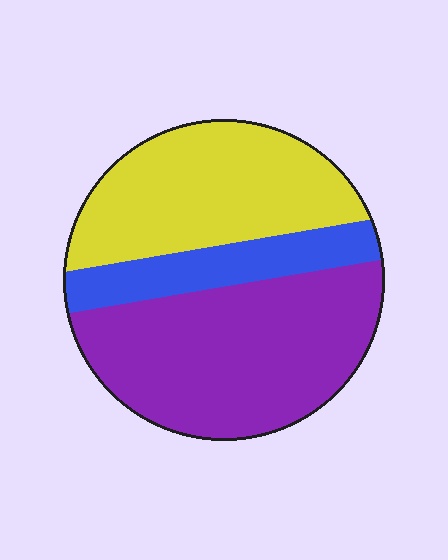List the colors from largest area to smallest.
From largest to smallest: purple, yellow, blue.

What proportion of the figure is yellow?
Yellow covers around 35% of the figure.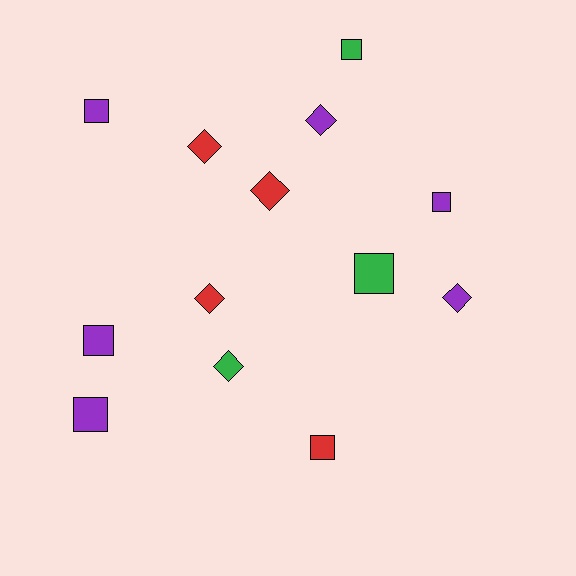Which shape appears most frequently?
Square, with 7 objects.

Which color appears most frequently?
Purple, with 6 objects.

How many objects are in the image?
There are 13 objects.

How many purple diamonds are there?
There are 2 purple diamonds.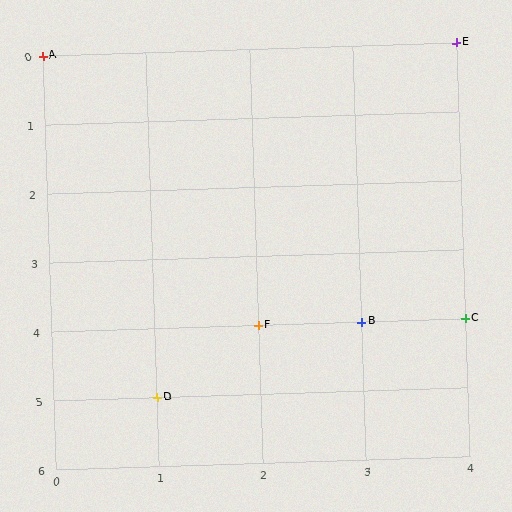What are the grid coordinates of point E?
Point E is at grid coordinates (4, 0).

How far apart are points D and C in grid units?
Points D and C are 3 columns and 1 row apart (about 3.2 grid units diagonally).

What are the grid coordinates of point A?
Point A is at grid coordinates (0, 0).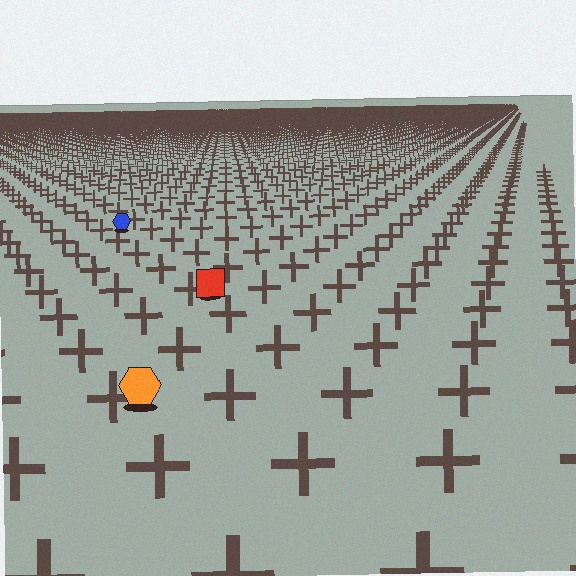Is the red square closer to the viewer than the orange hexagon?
No. The orange hexagon is closer — you can tell from the texture gradient: the ground texture is coarser near it.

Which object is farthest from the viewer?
The blue hexagon is farthest from the viewer. It appears smaller and the ground texture around it is denser.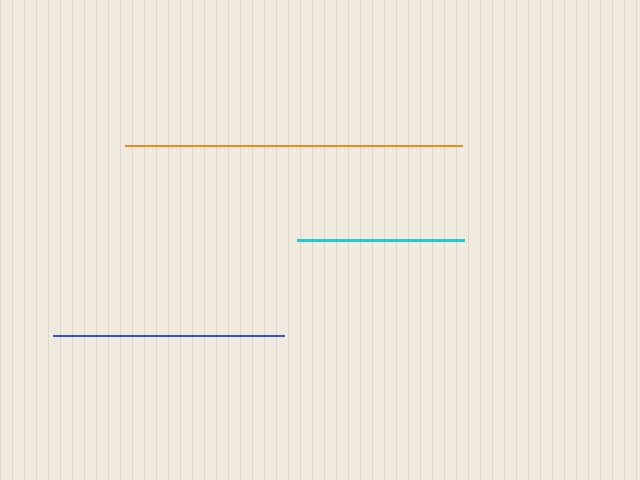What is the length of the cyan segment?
The cyan segment is approximately 167 pixels long.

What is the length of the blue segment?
The blue segment is approximately 232 pixels long.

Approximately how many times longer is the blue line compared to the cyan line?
The blue line is approximately 1.4 times the length of the cyan line.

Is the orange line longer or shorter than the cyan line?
The orange line is longer than the cyan line.